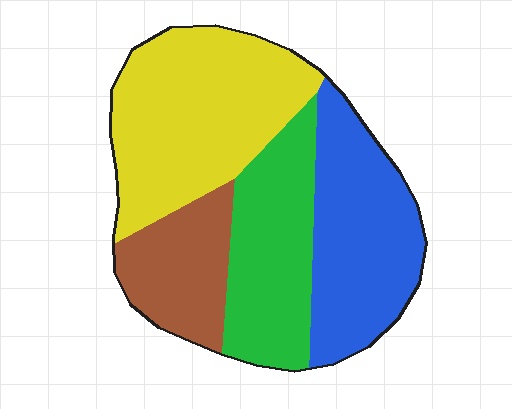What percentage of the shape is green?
Green covers around 25% of the shape.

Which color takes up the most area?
Yellow, at roughly 35%.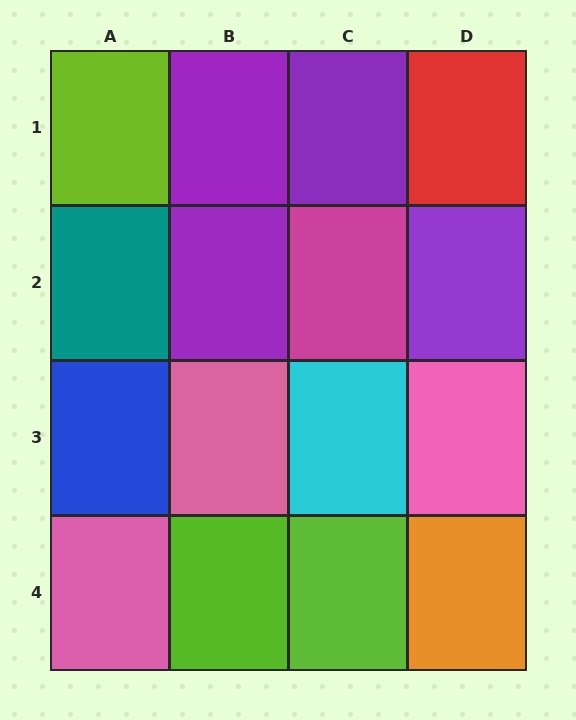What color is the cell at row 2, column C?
Magenta.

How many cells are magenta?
1 cell is magenta.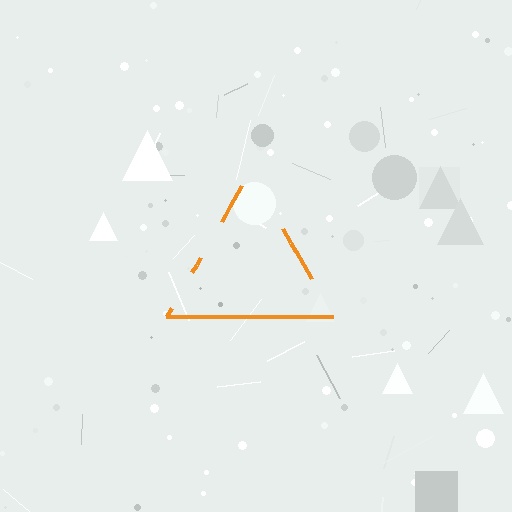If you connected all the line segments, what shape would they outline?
They would outline a triangle.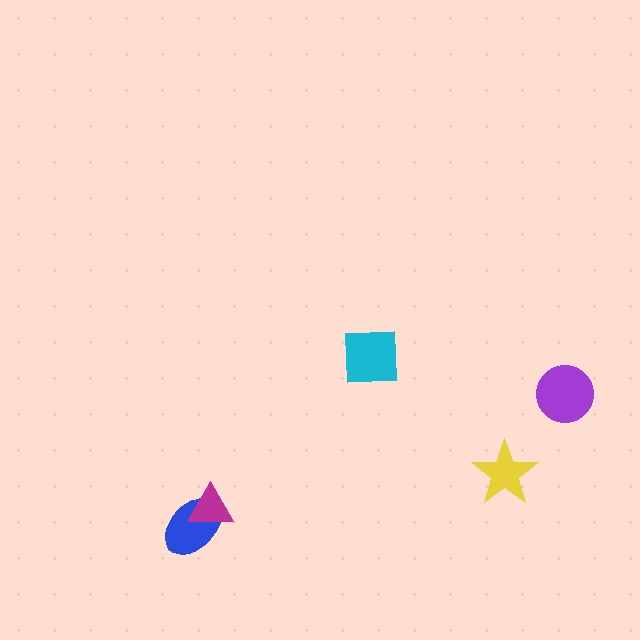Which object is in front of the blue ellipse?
The magenta triangle is in front of the blue ellipse.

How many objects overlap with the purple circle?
0 objects overlap with the purple circle.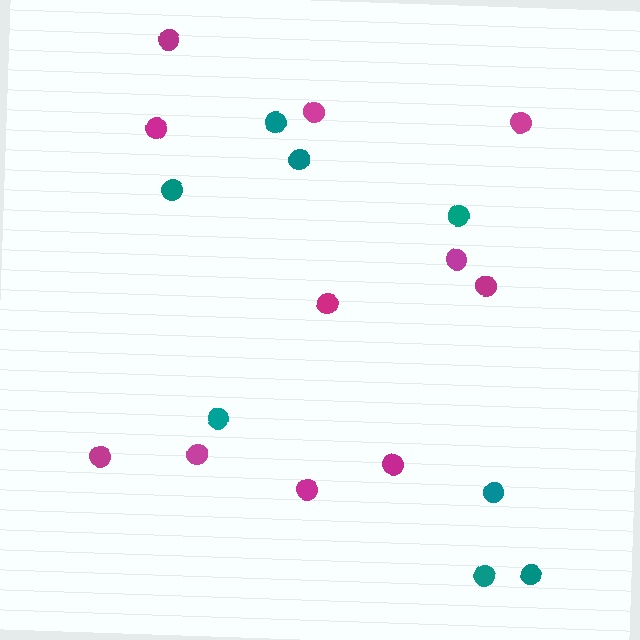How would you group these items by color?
There are 2 groups: one group of teal circles (8) and one group of magenta circles (11).